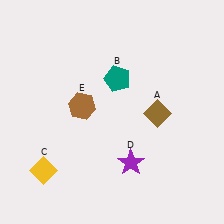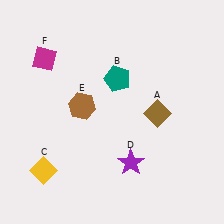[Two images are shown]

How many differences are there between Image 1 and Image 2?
There is 1 difference between the two images.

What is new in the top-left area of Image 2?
A magenta diamond (F) was added in the top-left area of Image 2.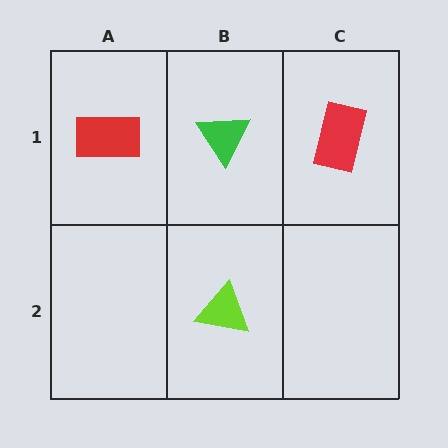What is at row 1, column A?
A red rectangle.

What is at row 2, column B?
A lime triangle.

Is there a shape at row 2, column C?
No, that cell is empty.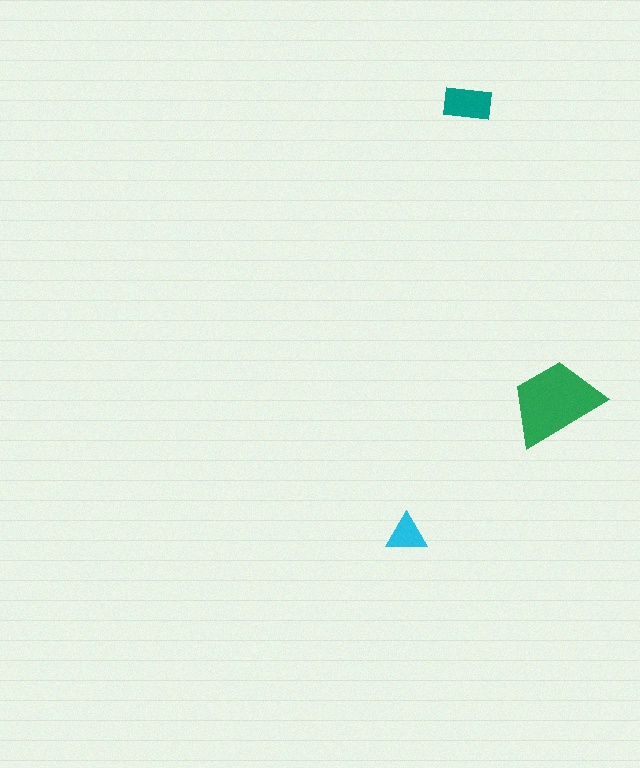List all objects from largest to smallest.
The green trapezoid, the teal rectangle, the cyan triangle.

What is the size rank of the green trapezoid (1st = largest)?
1st.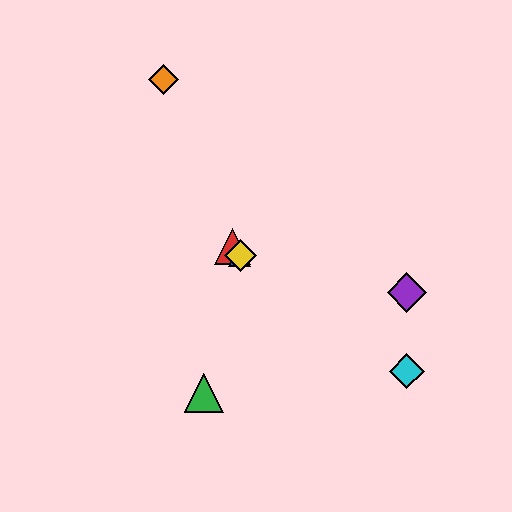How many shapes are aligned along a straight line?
3 shapes (the red triangle, the blue triangle, the yellow diamond) are aligned along a straight line.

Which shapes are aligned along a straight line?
The red triangle, the blue triangle, the yellow diamond are aligned along a straight line.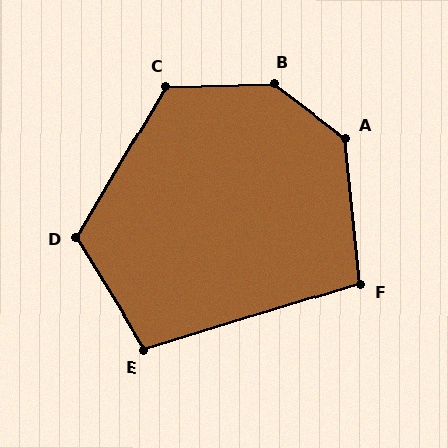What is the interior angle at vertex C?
Approximately 122 degrees (obtuse).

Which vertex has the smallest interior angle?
F, at approximately 101 degrees.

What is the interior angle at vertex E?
Approximately 105 degrees (obtuse).